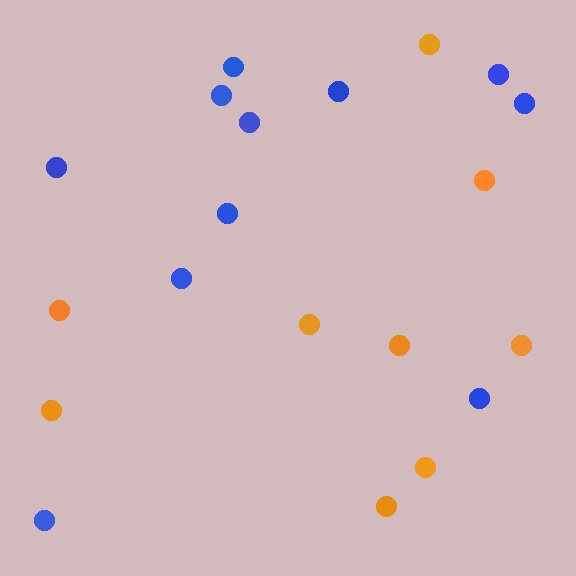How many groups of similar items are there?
There are 2 groups: one group of orange circles (9) and one group of blue circles (11).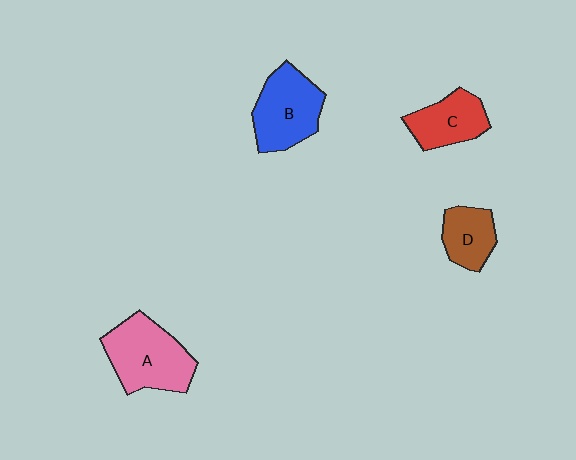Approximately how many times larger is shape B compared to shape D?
Approximately 1.6 times.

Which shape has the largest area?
Shape A (pink).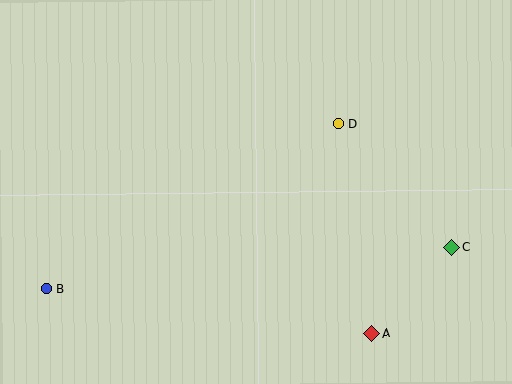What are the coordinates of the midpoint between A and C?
The midpoint between A and C is at (411, 290).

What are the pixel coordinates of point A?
Point A is at (371, 333).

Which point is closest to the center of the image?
Point D at (339, 124) is closest to the center.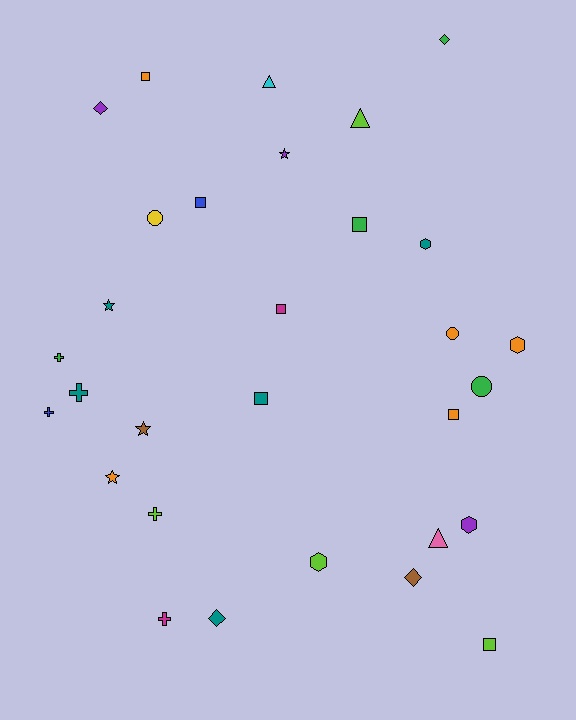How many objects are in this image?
There are 30 objects.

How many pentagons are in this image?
There are no pentagons.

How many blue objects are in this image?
There are 2 blue objects.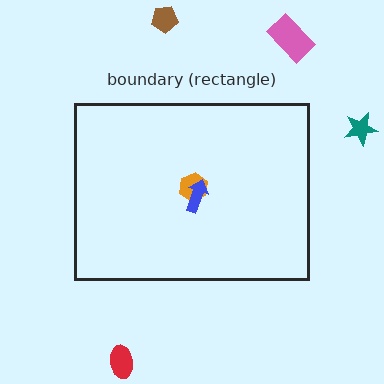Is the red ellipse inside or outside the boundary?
Outside.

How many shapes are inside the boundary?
2 inside, 4 outside.